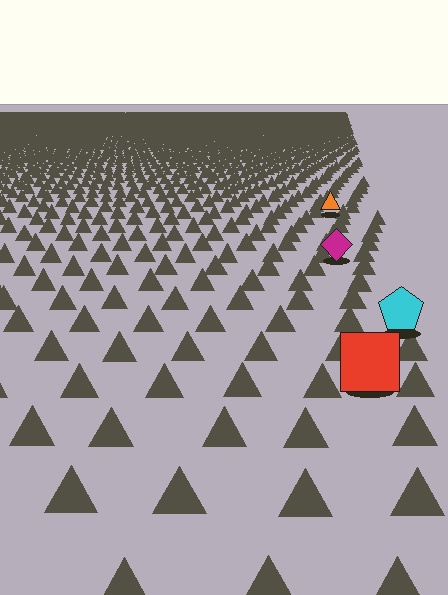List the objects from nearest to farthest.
From nearest to farthest: the red square, the cyan pentagon, the magenta diamond, the orange triangle.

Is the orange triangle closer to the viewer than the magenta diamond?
No. The magenta diamond is closer — you can tell from the texture gradient: the ground texture is coarser near it.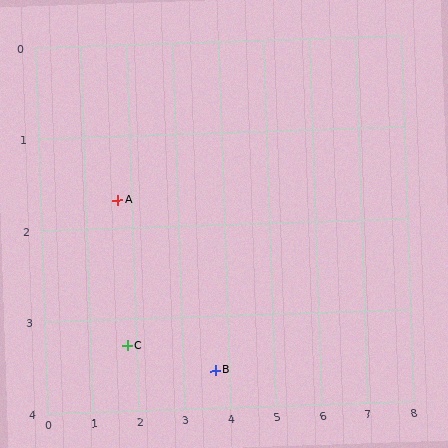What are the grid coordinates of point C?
Point C is at approximately (1.8, 3.3).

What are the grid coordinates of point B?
Point B is at approximately (3.7, 3.6).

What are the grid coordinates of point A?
Point A is at approximately (1.7, 1.7).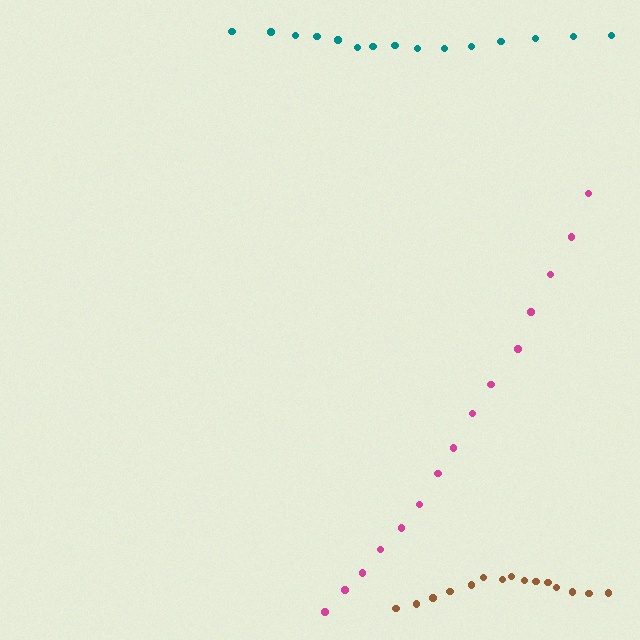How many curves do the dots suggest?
There are 3 distinct paths.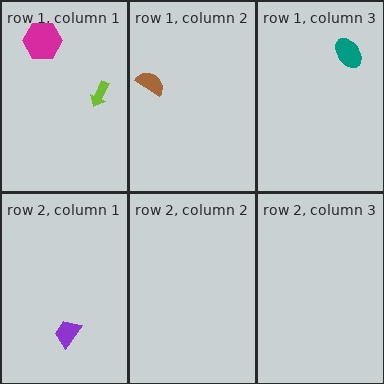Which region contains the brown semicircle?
The row 1, column 2 region.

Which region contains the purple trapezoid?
The row 2, column 1 region.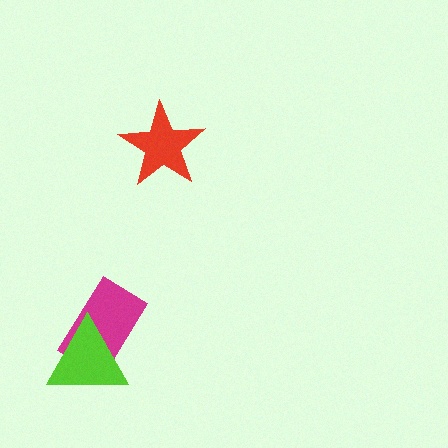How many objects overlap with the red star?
0 objects overlap with the red star.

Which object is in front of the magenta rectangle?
The lime triangle is in front of the magenta rectangle.